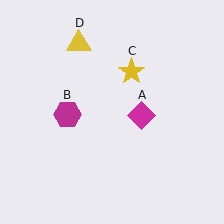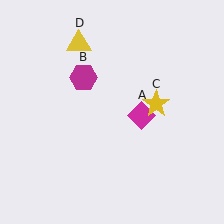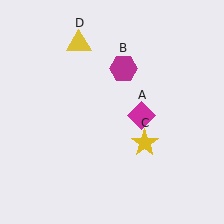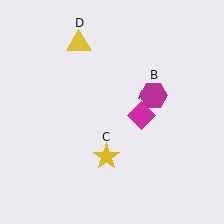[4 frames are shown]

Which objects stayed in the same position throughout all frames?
Magenta diamond (object A) and yellow triangle (object D) remained stationary.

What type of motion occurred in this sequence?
The magenta hexagon (object B), yellow star (object C) rotated clockwise around the center of the scene.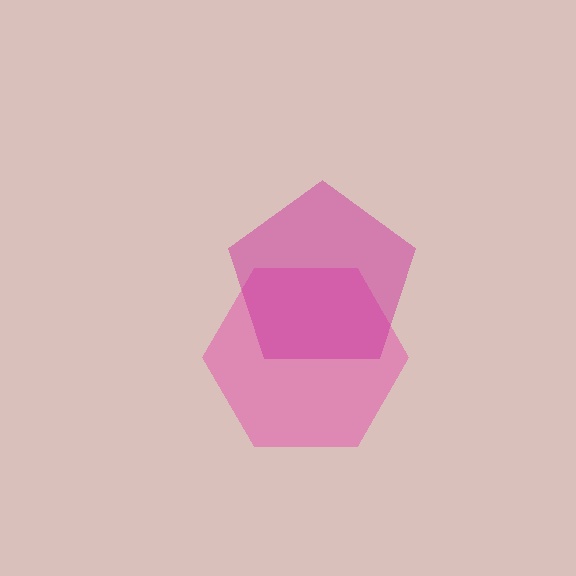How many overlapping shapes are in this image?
There are 2 overlapping shapes in the image.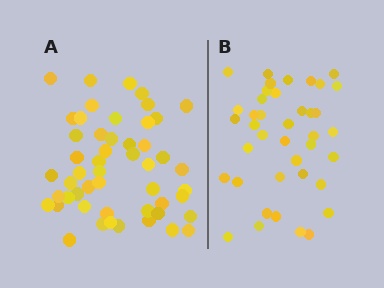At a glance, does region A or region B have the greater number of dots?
Region A (the left region) has more dots.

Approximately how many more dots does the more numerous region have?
Region A has roughly 12 or so more dots than region B.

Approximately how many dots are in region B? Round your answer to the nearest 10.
About 40 dots.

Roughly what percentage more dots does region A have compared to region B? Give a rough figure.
About 30% more.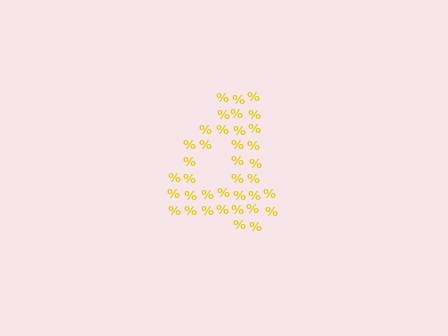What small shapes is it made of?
It is made of small percent signs.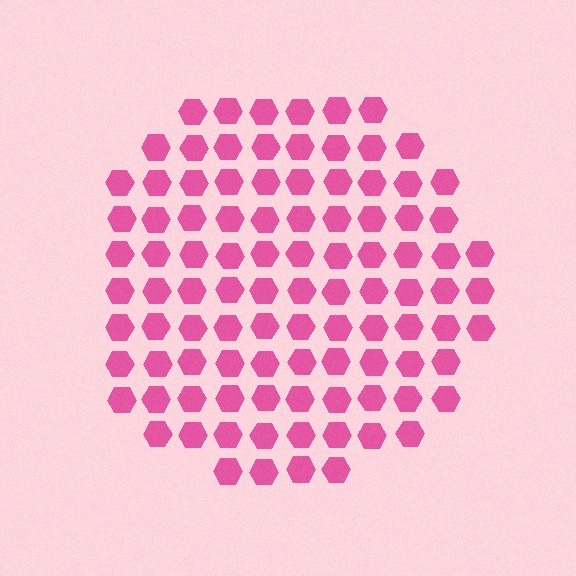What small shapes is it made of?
It is made of small hexagons.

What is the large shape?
The large shape is a circle.